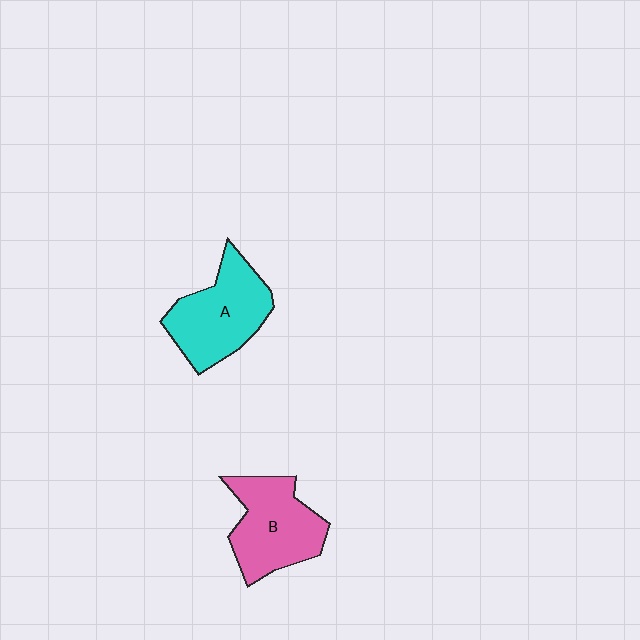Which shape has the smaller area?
Shape B (pink).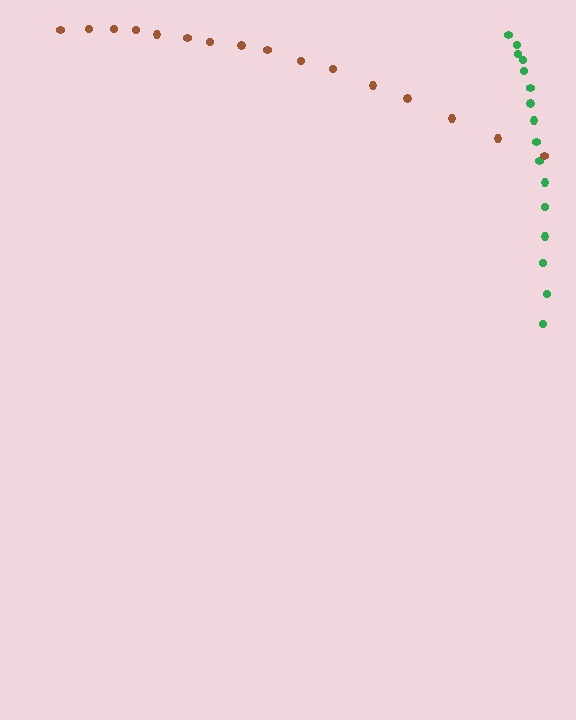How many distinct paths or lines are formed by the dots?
There are 2 distinct paths.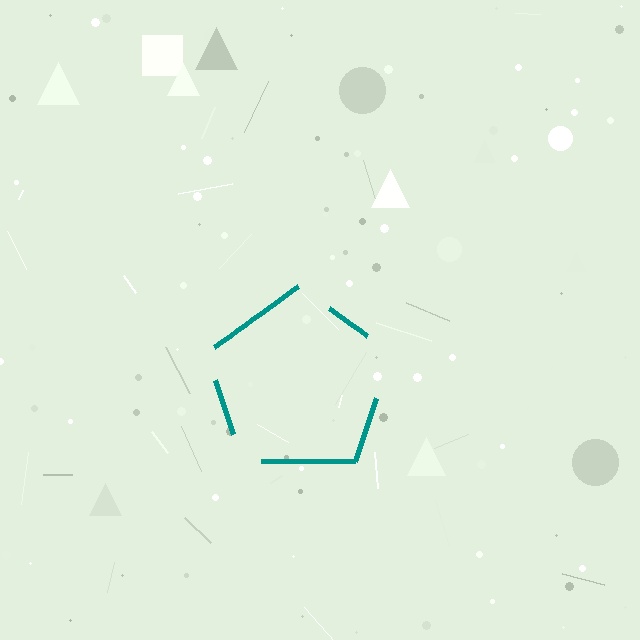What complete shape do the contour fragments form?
The contour fragments form a pentagon.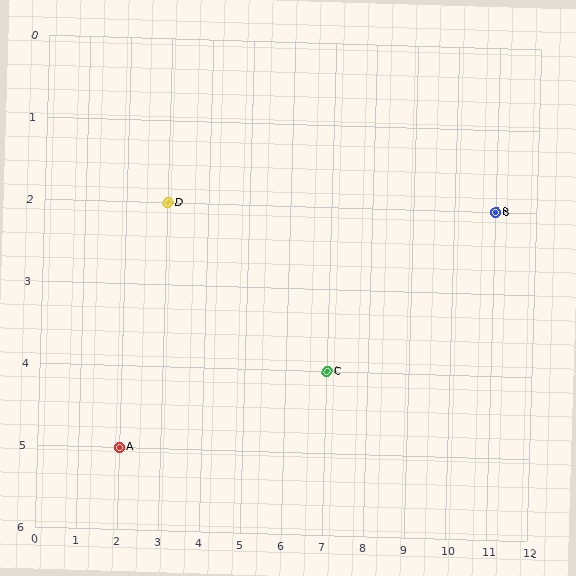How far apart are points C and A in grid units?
Points C and A are 5 columns and 1 row apart (about 5.1 grid units diagonally).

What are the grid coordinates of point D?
Point D is at grid coordinates (3, 2).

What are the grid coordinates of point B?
Point B is at grid coordinates (11, 2).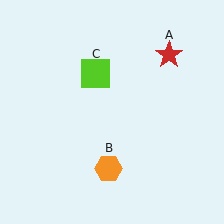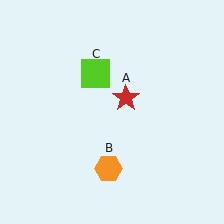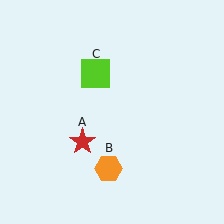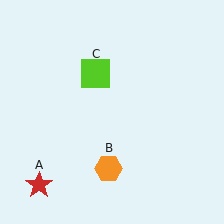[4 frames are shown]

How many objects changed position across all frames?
1 object changed position: red star (object A).